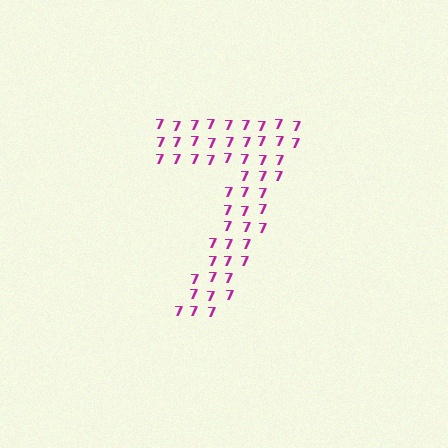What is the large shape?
The large shape is the digit 7.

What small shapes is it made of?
It is made of small digit 7's.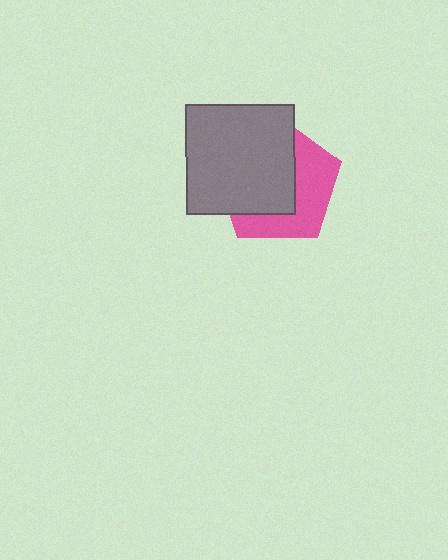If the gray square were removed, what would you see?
You would see the complete pink pentagon.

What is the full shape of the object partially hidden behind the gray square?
The partially hidden object is a pink pentagon.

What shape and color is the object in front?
The object in front is a gray square.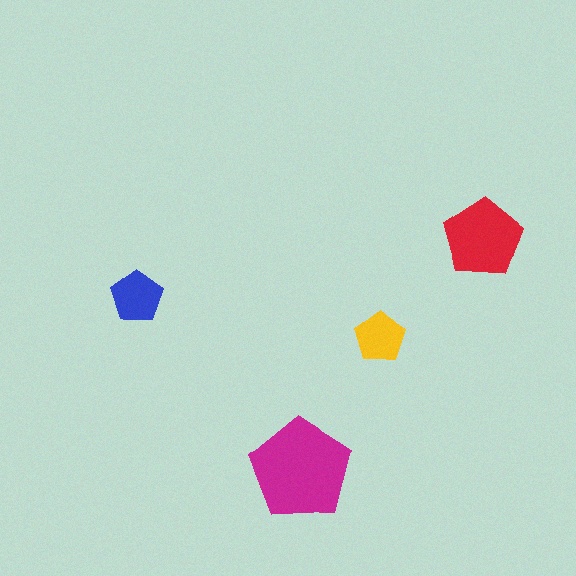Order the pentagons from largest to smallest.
the magenta one, the red one, the blue one, the yellow one.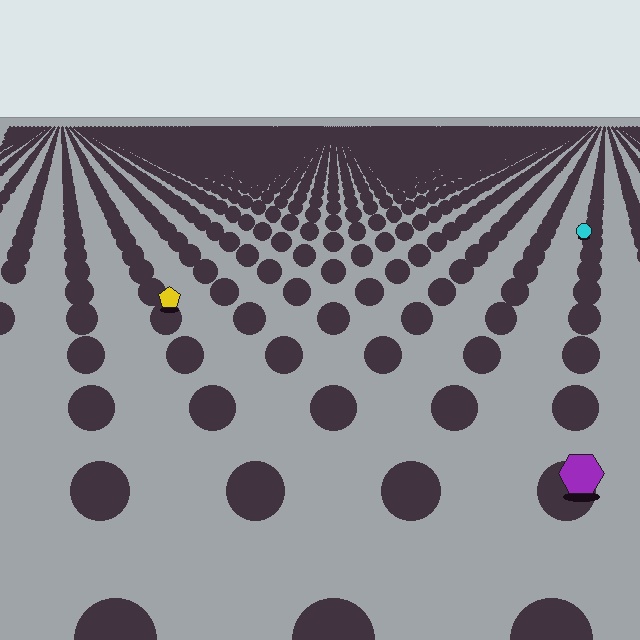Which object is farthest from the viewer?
The cyan circle is farthest from the viewer. It appears smaller and the ground texture around it is denser.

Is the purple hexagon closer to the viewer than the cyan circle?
Yes. The purple hexagon is closer — you can tell from the texture gradient: the ground texture is coarser near it.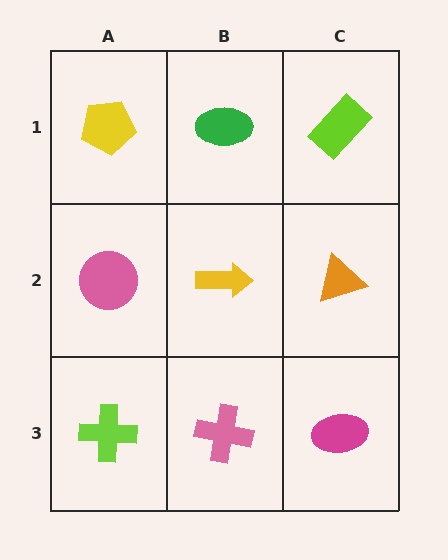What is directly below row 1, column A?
A pink circle.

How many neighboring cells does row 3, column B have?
3.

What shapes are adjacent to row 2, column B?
A green ellipse (row 1, column B), a pink cross (row 3, column B), a pink circle (row 2, column A), an orange triangle (row 2, column C).